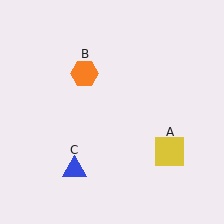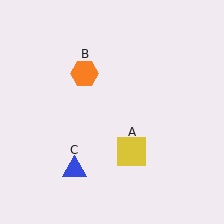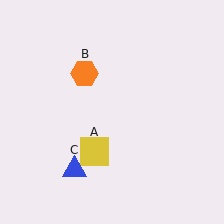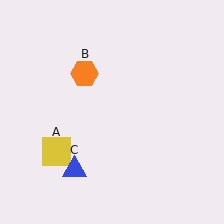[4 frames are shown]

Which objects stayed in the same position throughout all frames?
Orange hexagon (object B) and blue triangle (object C) remained stationary.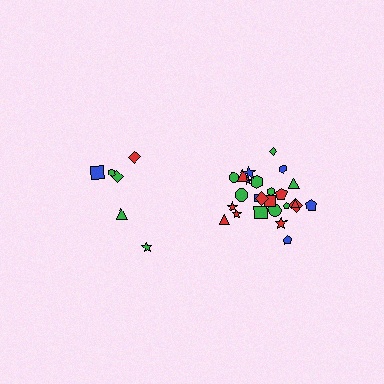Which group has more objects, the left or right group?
The right group.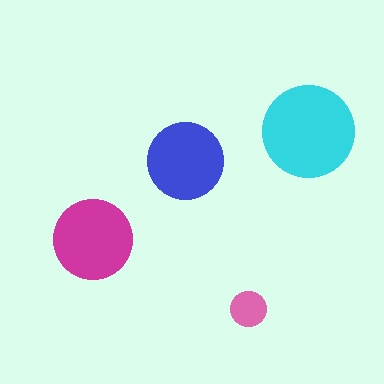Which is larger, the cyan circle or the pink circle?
The cyan one.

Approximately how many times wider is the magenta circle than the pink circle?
About 2 times wider.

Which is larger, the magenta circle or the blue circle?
The magenta one.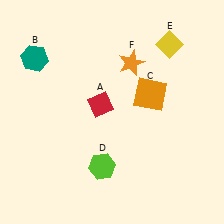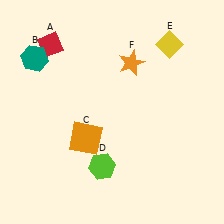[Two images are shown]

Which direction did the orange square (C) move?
The orange square (C) moved left.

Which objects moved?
The objects that moved are: the red diamond (A), the orange square (C).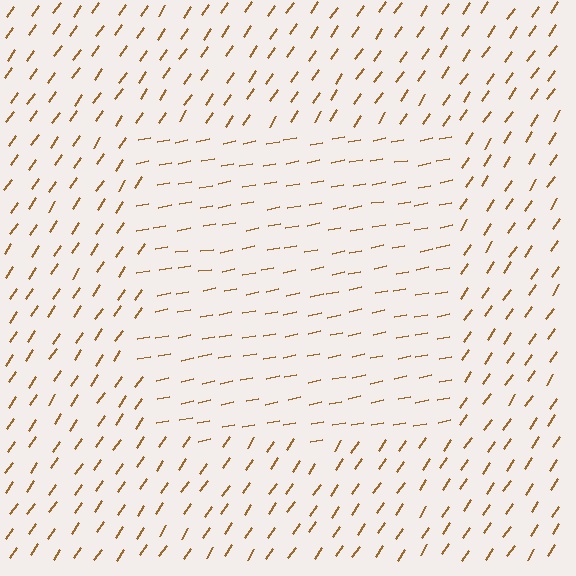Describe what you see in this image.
The image is filled with small brown line segments. A rectangle region in the image has lines oriented differently from the surrounding lines, creating a visible texture boundary.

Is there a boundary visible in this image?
Yes, there is a texture boundary formed by a change in line orientation.